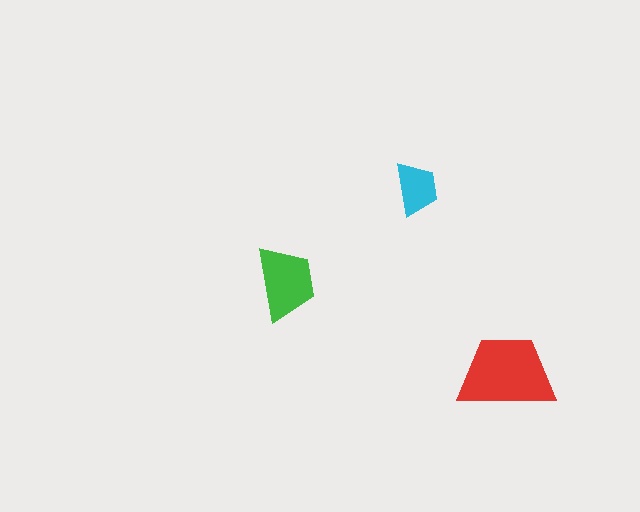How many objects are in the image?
There are 3 objects in the image.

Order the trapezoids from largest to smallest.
the red one, the green one, the cyan one.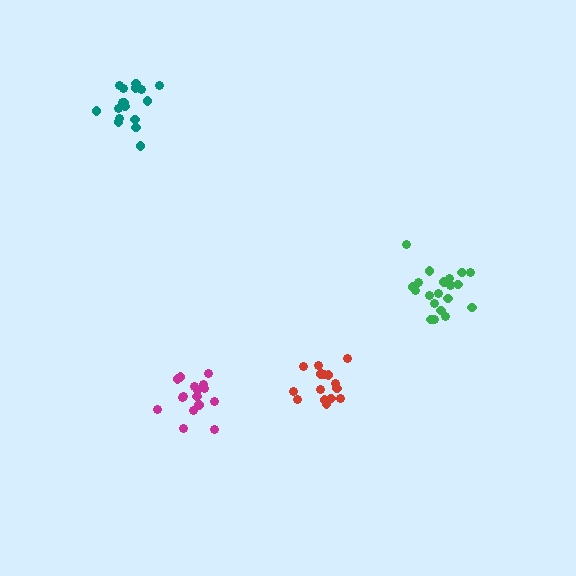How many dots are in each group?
Group 1: 20 dots, Group 2: 17 dots, Group 3: 15 dots, Group 4: 17 dots (69 total).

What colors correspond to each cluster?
The clusters are colored: green, magenta, red, teal.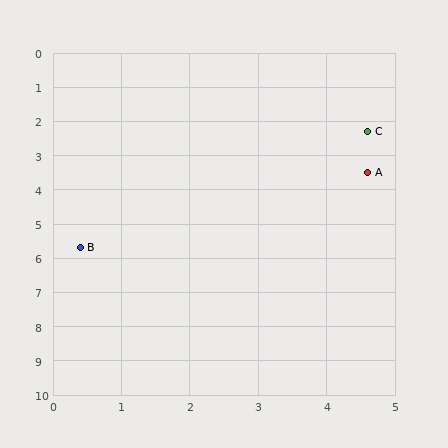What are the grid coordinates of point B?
Point B is at approximately (0.4, 5.7).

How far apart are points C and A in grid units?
Points C and A are about 1.2 grid units apart.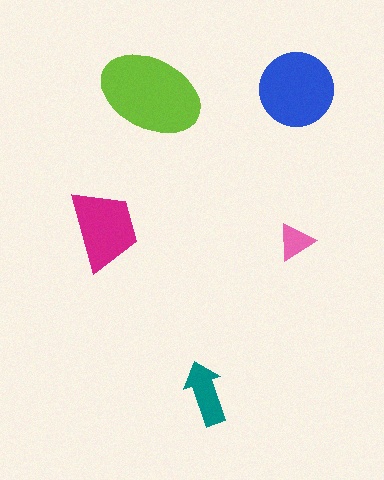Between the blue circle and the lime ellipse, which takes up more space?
The lime ellipse.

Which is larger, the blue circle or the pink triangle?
The blue circle.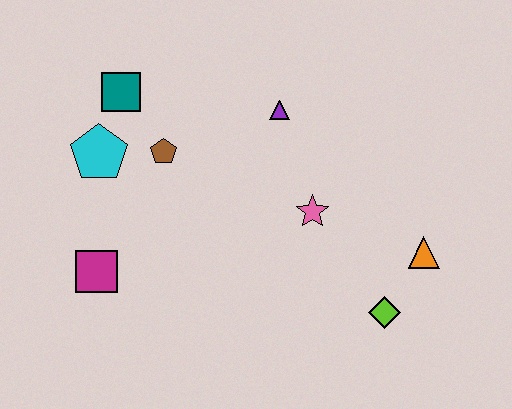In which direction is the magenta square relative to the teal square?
The magenta square is below the teal square.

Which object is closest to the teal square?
The cyan pentagon is closest to the teal square.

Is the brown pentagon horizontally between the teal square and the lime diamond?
Yes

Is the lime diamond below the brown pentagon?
Yes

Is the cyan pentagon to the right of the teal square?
No